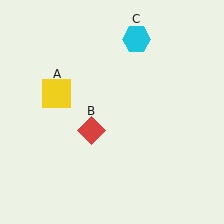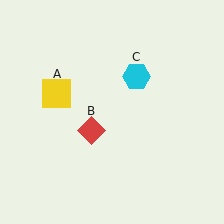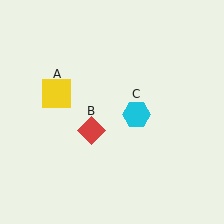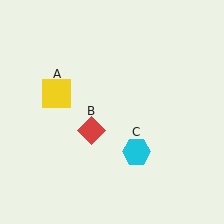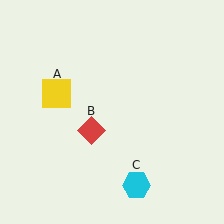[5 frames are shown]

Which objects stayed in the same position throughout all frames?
Yellow square (object A) and red diamond (object B) remained stationary.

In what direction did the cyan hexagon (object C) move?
The cyan hexagon (object C) moved down.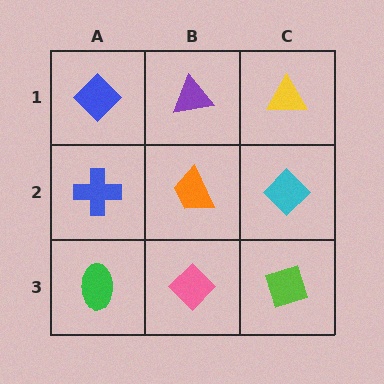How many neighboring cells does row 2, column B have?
4.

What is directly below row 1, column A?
A blue cross.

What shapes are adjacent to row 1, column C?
A cyan diamond (row 2, column C), a purple triangle (row 1, column B).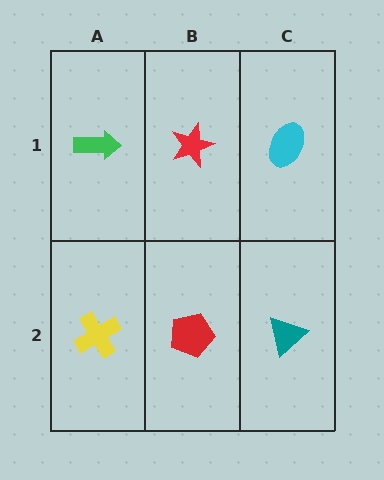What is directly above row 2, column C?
A cyan ellipse.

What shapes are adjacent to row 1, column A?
A yellow cross (row 2, column A), a red star (row 1, column B).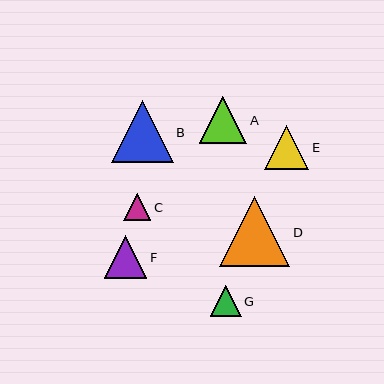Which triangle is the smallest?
Triangle C is the smallest with a size of approximately 27 pixels.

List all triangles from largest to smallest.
From largest to smallest: D, B, A, E, F, G, C.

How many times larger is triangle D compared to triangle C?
Triangle D is approximately 2.6 times the size of triangle C.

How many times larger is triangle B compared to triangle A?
Triangle B is approximately 1.3 times the size of triangle A.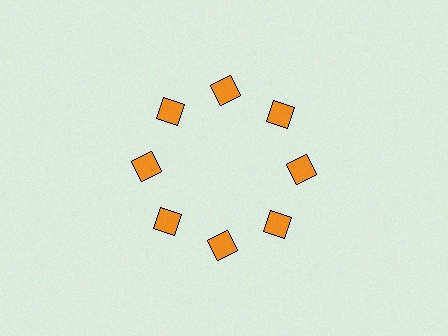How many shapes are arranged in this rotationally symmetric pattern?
There are 8 shapes, arranged in 8 groups of 1.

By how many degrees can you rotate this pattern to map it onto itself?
The pattern maps onto itself every 45 degrees of rotation.